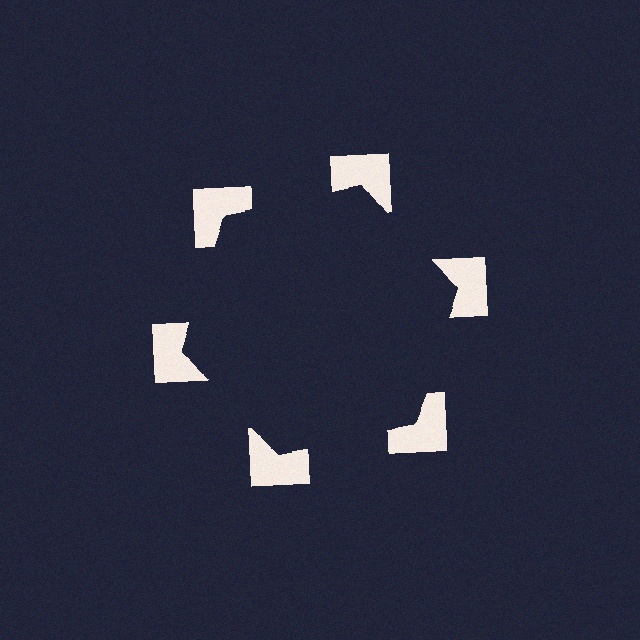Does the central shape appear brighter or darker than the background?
It typically appears slightly darker than the background, even though no actual brightness change is drawn.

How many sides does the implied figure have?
6 sides.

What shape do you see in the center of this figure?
An illusory hexagon — its edges are inferred from the aligned wedge cuts in the notched squares, not physically drawn.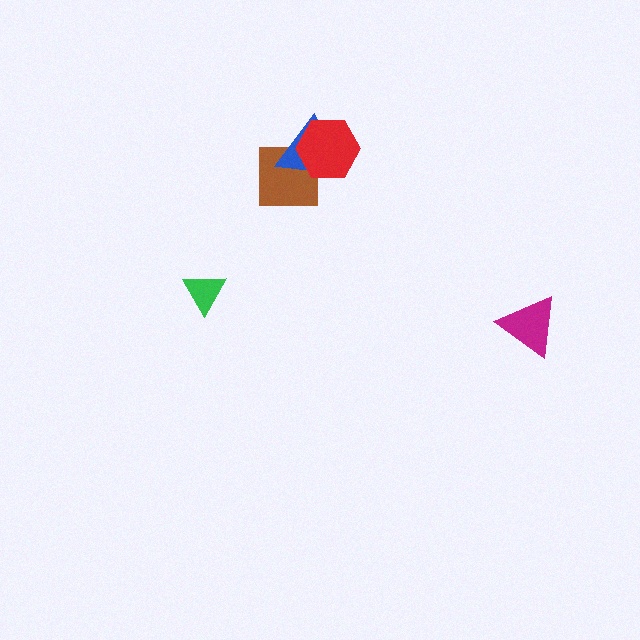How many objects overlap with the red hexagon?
2 objects overlap with the red hexagon.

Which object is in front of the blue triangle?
The red hexagon is in front of the blue triangle.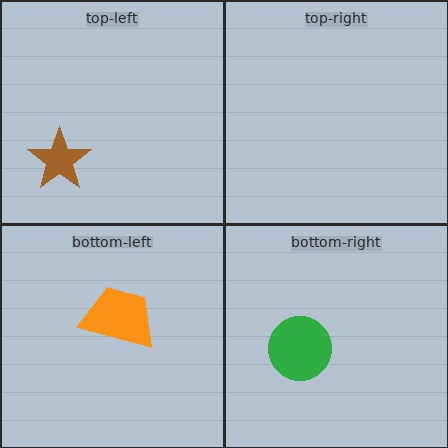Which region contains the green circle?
The bottom-right region.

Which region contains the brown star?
The top-left region.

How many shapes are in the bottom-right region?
1.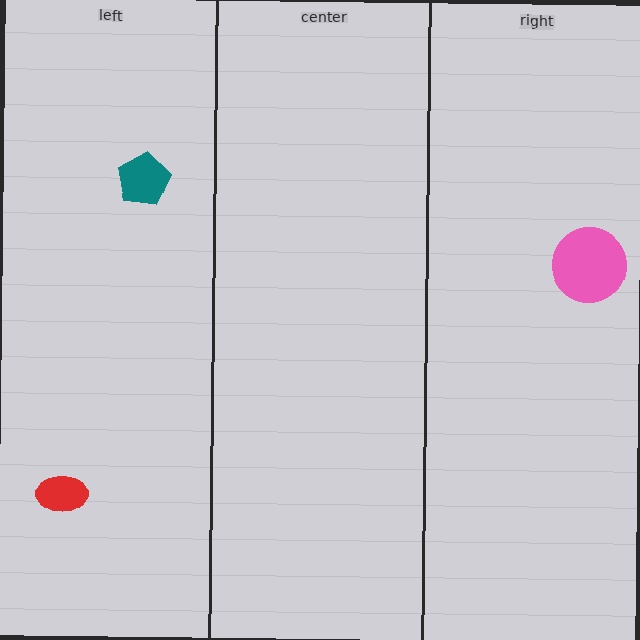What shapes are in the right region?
The pink circle.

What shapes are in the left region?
The red ellipse, the teal pentagon.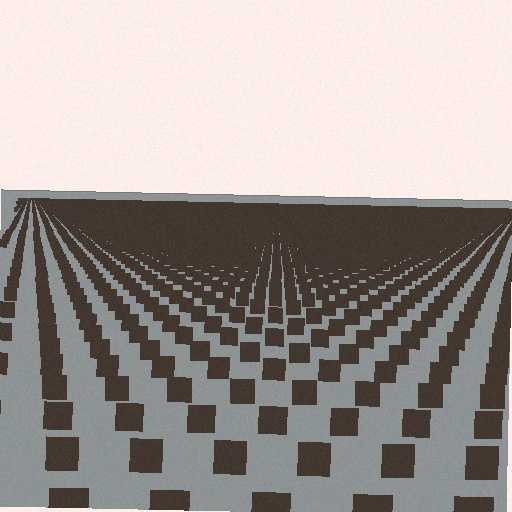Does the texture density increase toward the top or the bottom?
Density increases toward the top.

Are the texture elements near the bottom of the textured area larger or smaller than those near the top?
Larger. Near the bottom, elements are closer to the viewer and appear at a bigger on-screen size.